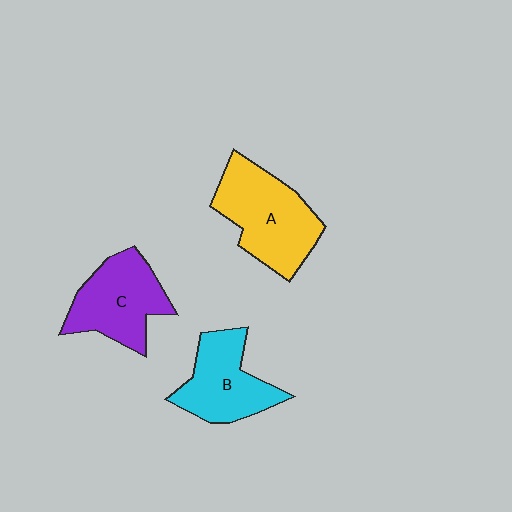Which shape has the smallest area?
Shape B (cyan).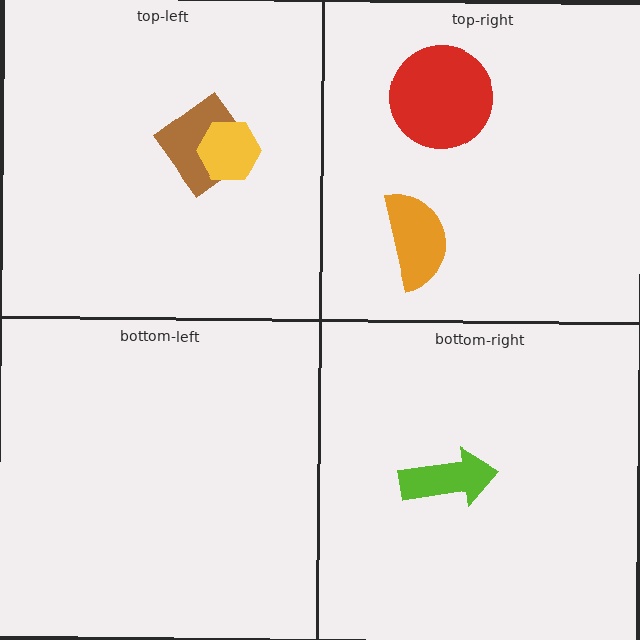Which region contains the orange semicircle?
The top-right region.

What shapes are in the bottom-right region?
The lime arrow.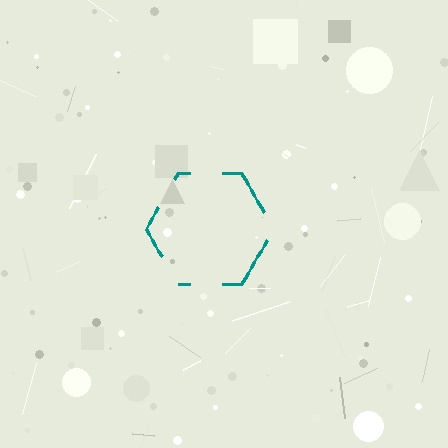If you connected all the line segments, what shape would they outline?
They would outline a hexagon.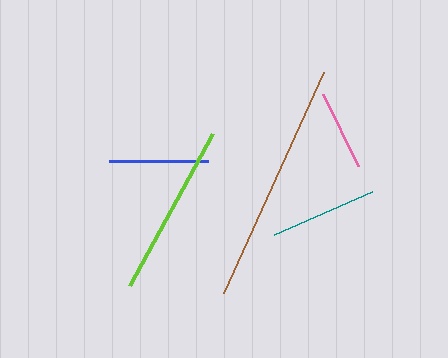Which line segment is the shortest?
The pink line is the shortest at approximately 81 pixels.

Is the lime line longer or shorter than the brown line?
The brown line is longer than the lime line.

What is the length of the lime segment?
The lime segment is approximately 173 pixels long.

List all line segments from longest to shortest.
From longest to shortest: brown, lime, teal, blue, pink.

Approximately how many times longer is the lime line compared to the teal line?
The lime line is approximately 1.6 times the length of the teal line.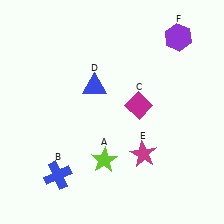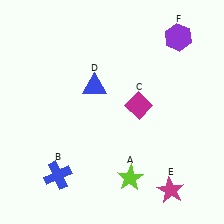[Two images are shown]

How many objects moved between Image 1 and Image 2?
2 objects moved between the two images.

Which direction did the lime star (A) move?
The lime star (A) moved right.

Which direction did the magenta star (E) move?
The magenta star (E) moved down.